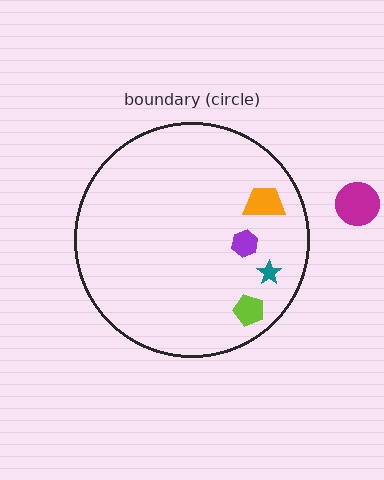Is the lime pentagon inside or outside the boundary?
Inside.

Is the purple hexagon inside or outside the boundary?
Inside.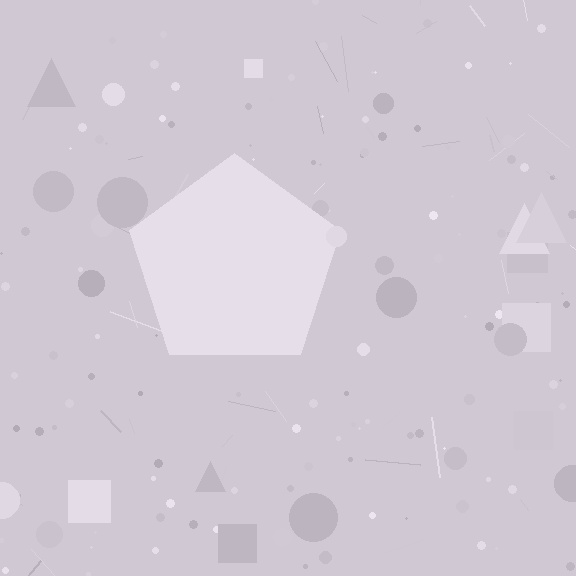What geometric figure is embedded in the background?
A pentagon is embedded in the background.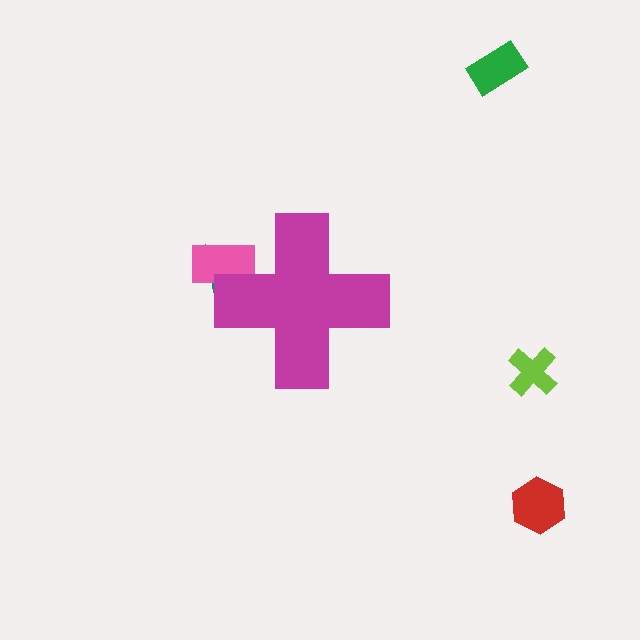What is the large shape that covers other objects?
A magenta cross.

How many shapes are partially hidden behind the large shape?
2 shapes are partially hidden.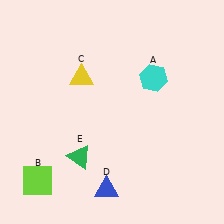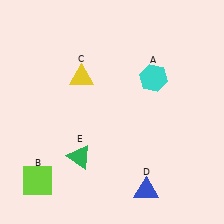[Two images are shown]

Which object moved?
The blue triangle (D) moved right.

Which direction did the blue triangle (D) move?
The blue triangle (D) moved right.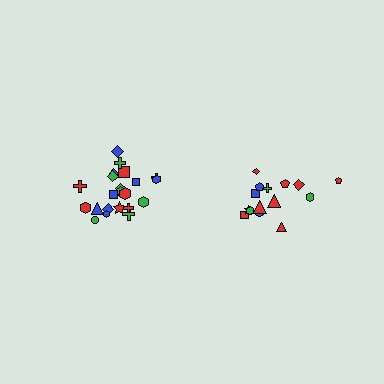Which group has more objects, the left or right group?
The left group.